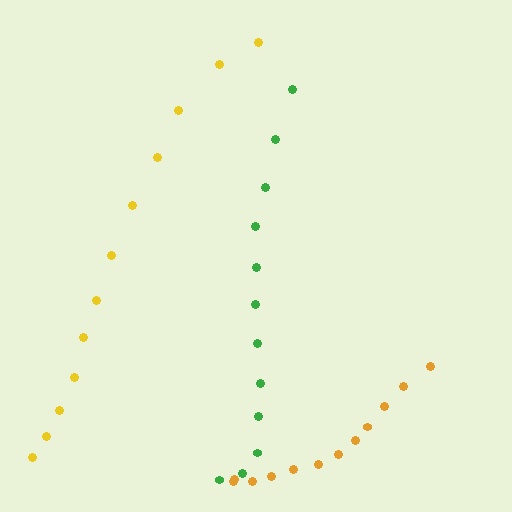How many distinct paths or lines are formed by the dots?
There are 3 distinct paths.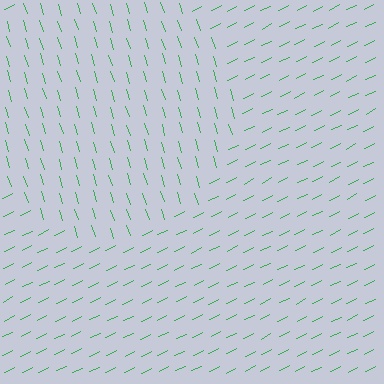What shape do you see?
I see a circle.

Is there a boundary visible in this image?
Yes, there is a texture boundary formed by a change in line orientation.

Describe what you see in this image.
The image is filled with small green line segments. A circle region in the image has lines oriented differently from the surrounding lines, creating a visible texture boundary.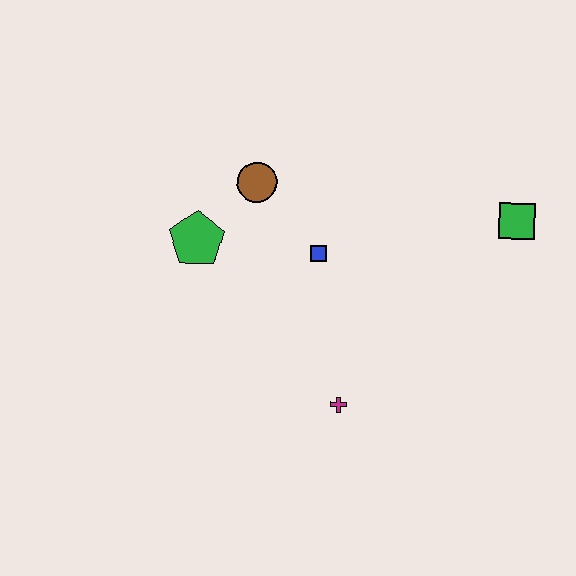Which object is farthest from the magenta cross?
The green square is farthest from the magenta cross.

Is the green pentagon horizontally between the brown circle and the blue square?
No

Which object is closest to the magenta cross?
The blue square is closest to the magenta cross.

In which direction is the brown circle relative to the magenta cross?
The brown circle is above the magenta cross.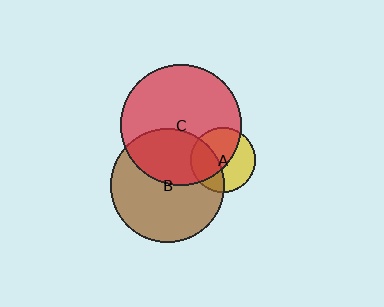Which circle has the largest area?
Circle C (red).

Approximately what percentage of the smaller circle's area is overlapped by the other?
Approximately 40%.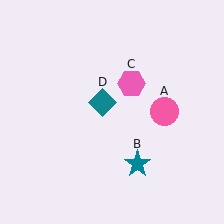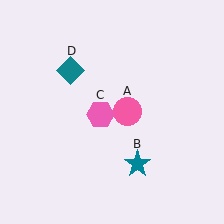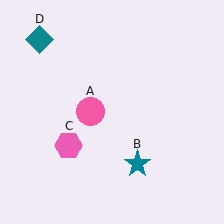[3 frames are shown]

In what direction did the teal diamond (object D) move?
The teal diamond (object D) moved up and to the left.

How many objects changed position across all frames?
3 objects changed position: pink circle (object A), pink hexagon (object C), teal diamond (object D).